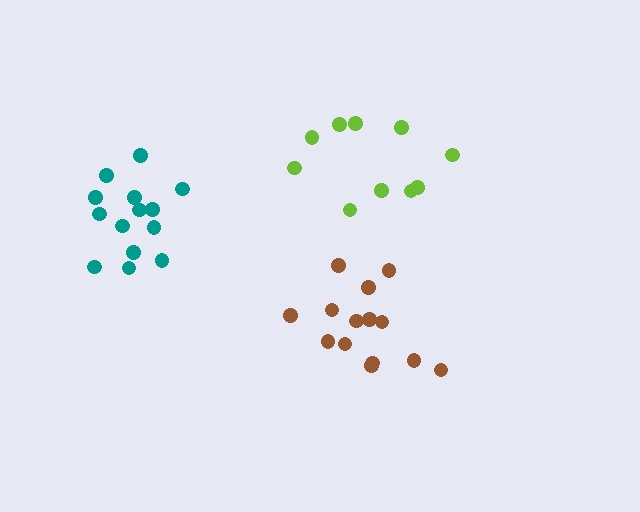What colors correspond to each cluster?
The clusters are colored: lime, brown, teal.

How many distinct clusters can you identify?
There are 3 distinct clusters.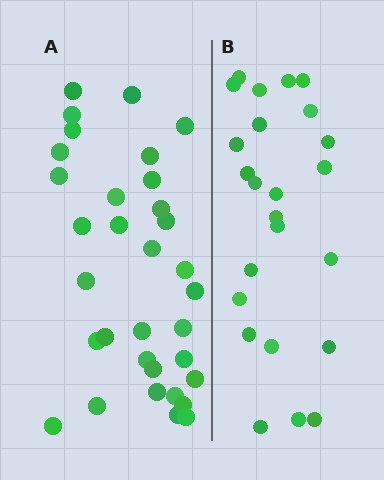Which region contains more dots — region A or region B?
Region A (the left region) has more dots.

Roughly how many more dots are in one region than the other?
Region A has roughly 8 or so more dots than region B.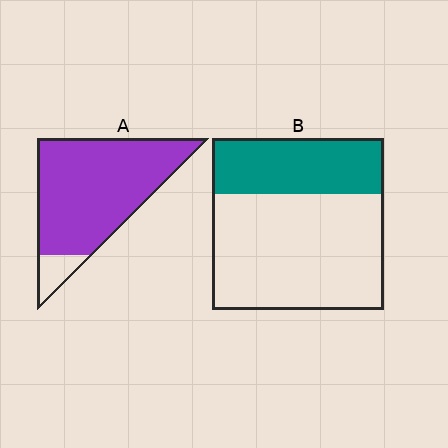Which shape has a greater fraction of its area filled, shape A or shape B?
Shape A.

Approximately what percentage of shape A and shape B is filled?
A is approximately 90% and B is approximately 35%.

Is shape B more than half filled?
No.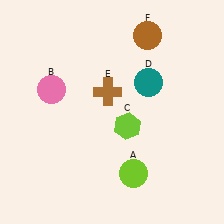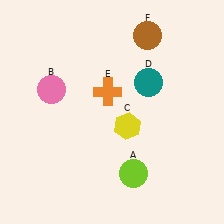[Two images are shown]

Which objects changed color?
C changed from lime to yellow. E changed from brown to orange.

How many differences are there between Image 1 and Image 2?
There are 2 differences between the two images.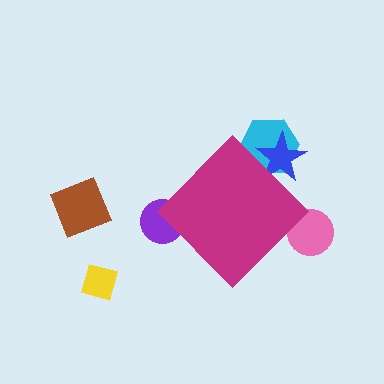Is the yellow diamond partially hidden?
No, the yellow diamond is fully visible.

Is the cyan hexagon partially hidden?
Yes, the cyan hexagon is partially hidden behind the magenta diamond.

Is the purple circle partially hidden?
Yes, the purple circle is partially hidden behind the magenta diamond.